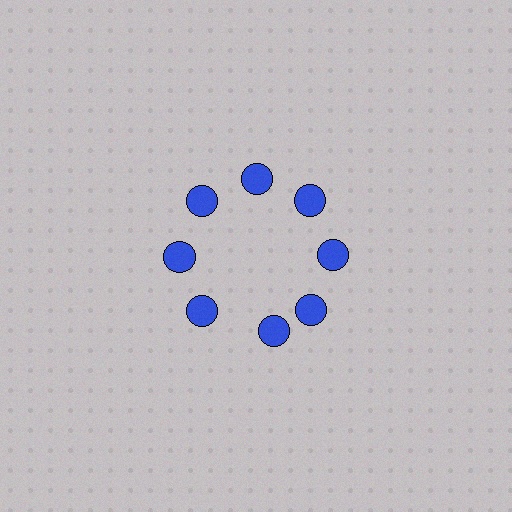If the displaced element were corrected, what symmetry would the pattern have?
It would have 8-fold rotational symmetry — the pattern would map onto itself every 45 degrees.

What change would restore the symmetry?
The symmetry would be restored by rotating it back into even spacing with its neighbors so that all 8 circles sit at equal angles and equal distance from the center.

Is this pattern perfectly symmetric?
No. The 8 blue circles are arranged in a ring, but one element near the 6 o'clock position is rotated out of alignment along the ring, breaking the 8-fold rotational symmetry.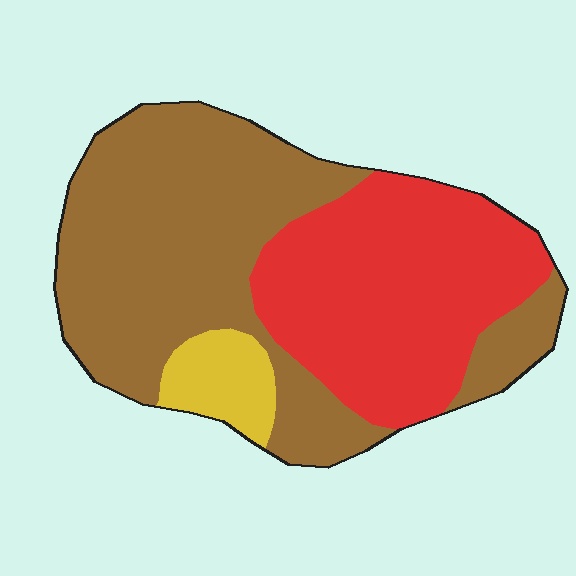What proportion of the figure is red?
Red takes up between a quarter and a half of the figure.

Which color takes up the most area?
Brown, at roughly 55%.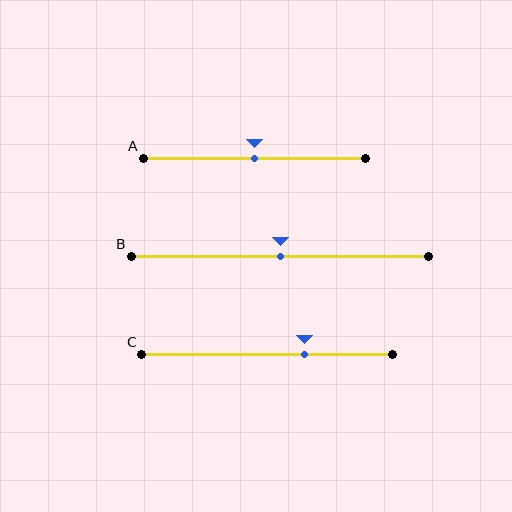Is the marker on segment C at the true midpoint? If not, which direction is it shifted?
No, the marker on segment C is shifted to the right by about 15% of the segment length.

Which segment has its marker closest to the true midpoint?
Segment A has its marker closest to the true midpoint.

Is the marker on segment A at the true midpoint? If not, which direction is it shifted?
Yes, the marker on segment A is at the true midpoint.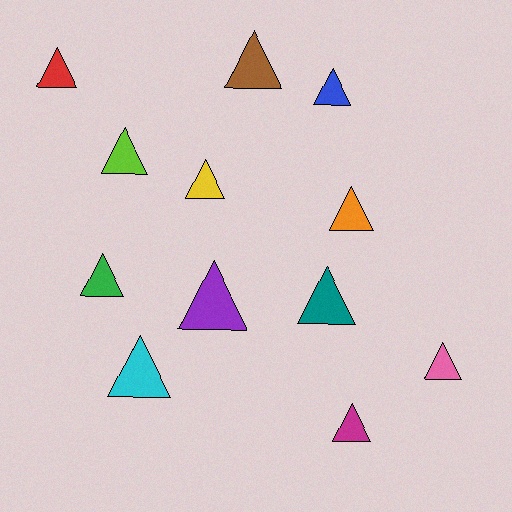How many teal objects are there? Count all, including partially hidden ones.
There is 1 teal object.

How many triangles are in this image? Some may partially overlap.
There are 12 triangles.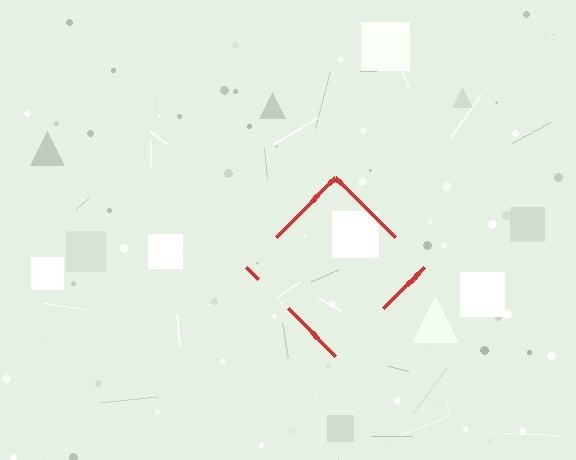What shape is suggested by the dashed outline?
The dashed outline suggests a diamond.